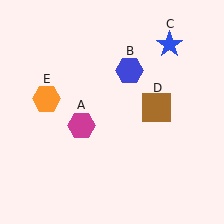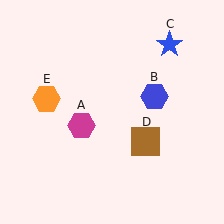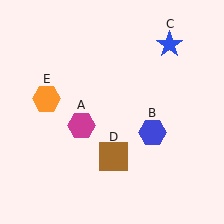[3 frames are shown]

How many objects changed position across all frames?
2 objects changed position: blue hexagon (object B), brown square (object D).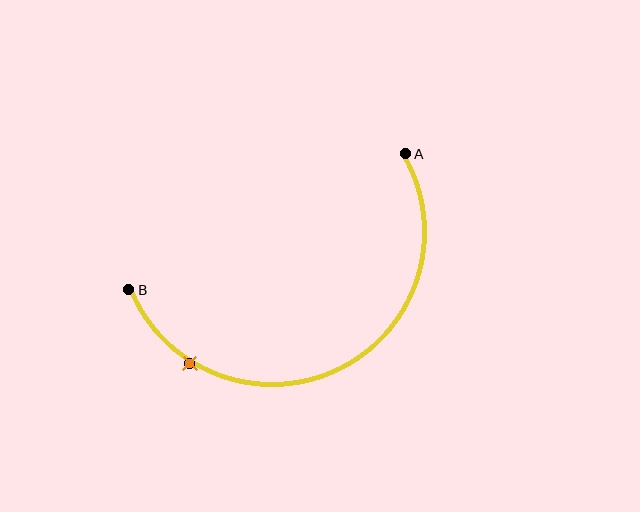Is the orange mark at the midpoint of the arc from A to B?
No. The orange mark lies on the arc but is closer to endpoint B. The arc midpoint would be at the point on the curve equidistant along the arc from both A and B.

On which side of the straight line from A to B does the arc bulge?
The arc bulges below the straight line connecting A and B.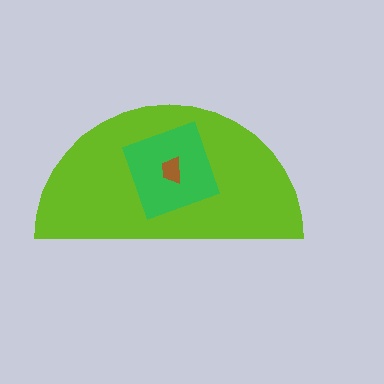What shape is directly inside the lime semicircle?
The green diamond.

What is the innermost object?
The brown trapezoid.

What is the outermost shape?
The lime semicircle.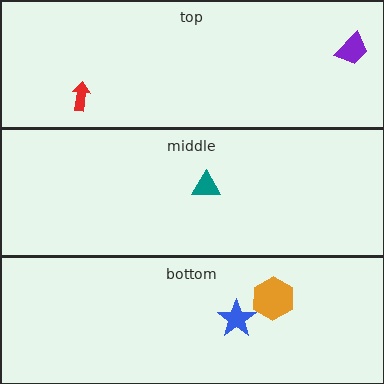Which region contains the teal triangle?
The middle region.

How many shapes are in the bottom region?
2.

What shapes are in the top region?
The red arrow, the purple trapezoid.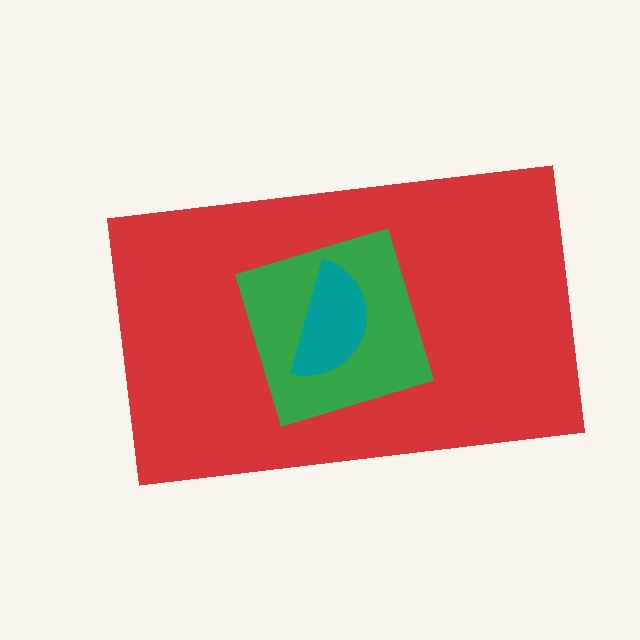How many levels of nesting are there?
3.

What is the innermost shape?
The teal semicircle.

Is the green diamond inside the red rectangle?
Yes.